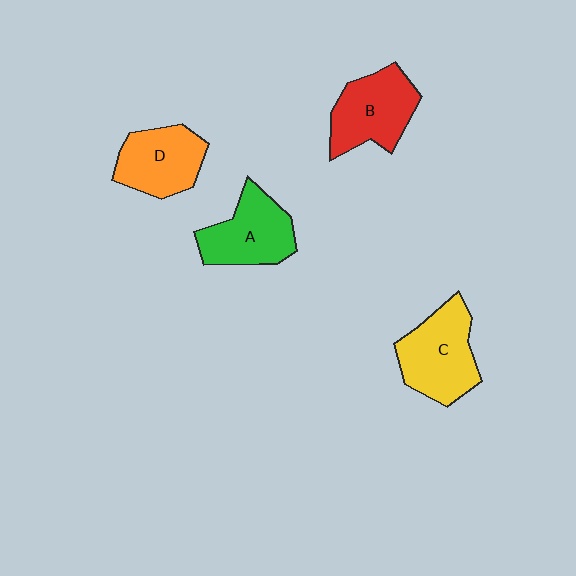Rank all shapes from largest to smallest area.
From largest to smallest: C (yellow), B (red), A (green), D (orange).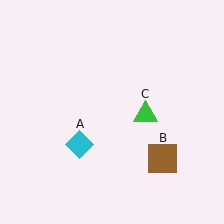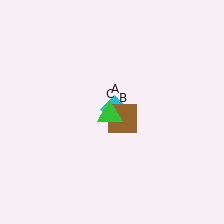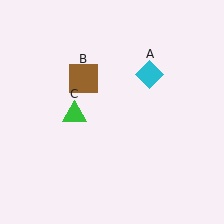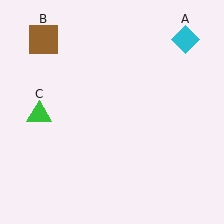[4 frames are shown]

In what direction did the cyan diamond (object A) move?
The cyan diamond (object A) moved up and to the right.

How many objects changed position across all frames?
3 objects changed position: cyan diamond (object A), brown square (object B), green triangle (object C).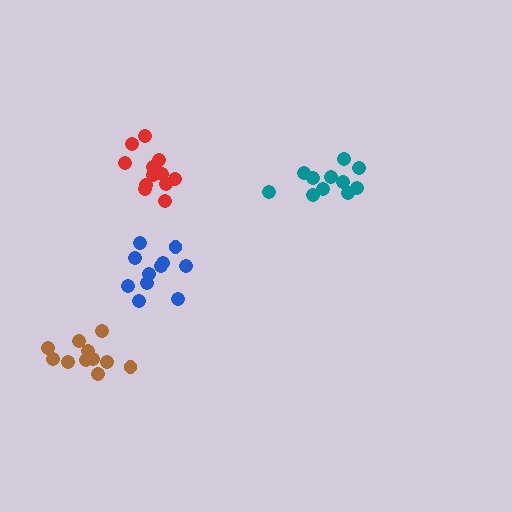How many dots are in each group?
Group 1: 11 dots, Group 2: 11 dots, Group 3: 11 dots, Group 4: 14 dots (47 total).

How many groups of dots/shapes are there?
There are 4 groups.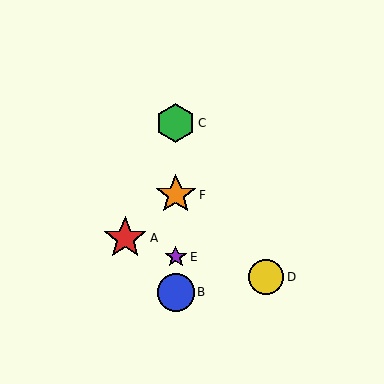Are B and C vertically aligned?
Yes, both are at x≈176.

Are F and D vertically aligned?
No, F is at x≈176 and D is at x≈266.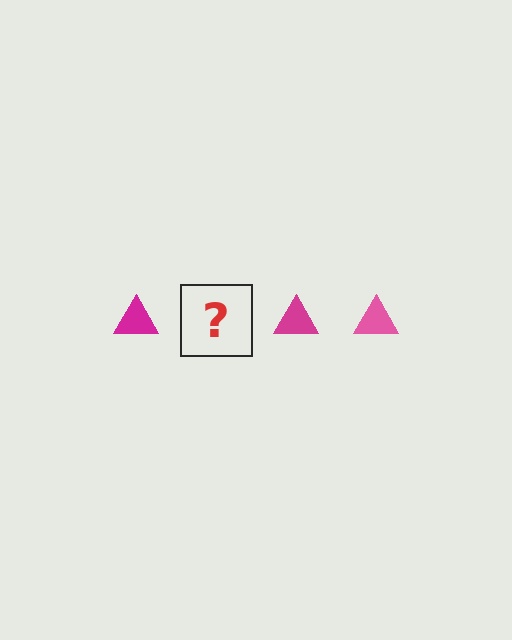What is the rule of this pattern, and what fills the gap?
The rule is that the pattern cycles through magenta, pink triangles. The gap should be filled with a pink triangle.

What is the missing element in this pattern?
The missing element is a pink triangle.